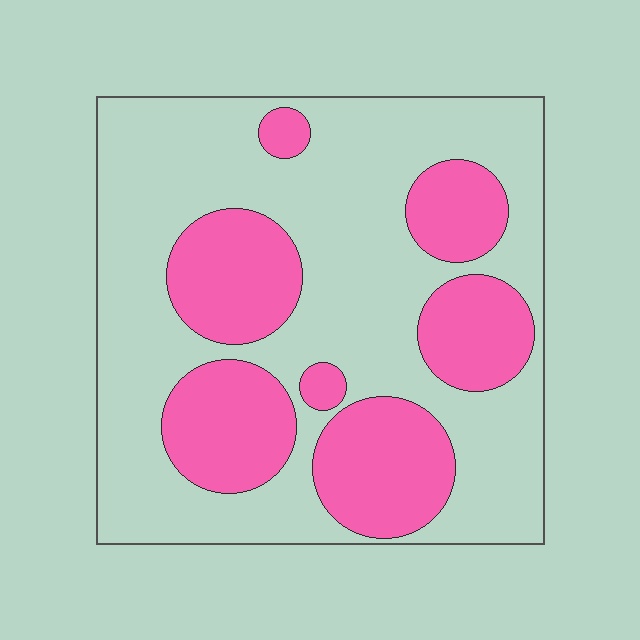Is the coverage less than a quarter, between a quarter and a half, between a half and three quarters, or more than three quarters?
Between a quarter and a half.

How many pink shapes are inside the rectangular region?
7.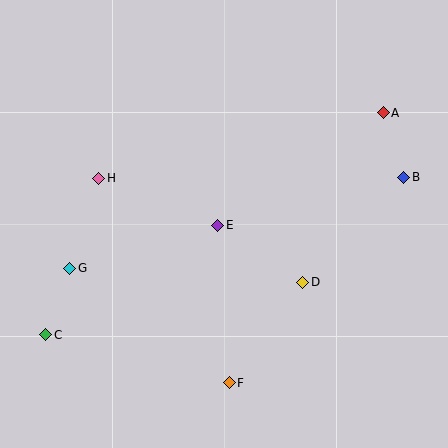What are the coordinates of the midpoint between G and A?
The midpoint between G and A is at (227, 190).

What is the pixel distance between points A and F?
The distance between A and F is 311 pixels.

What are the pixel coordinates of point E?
Point E is at (218, 225).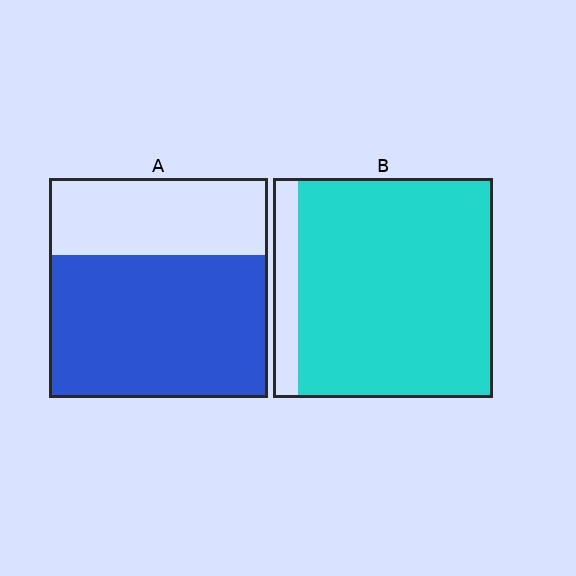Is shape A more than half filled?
Yes.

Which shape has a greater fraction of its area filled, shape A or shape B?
Shape B.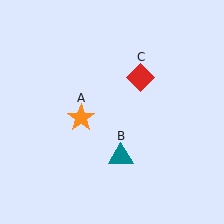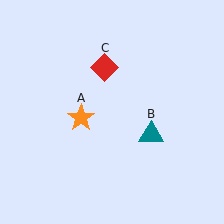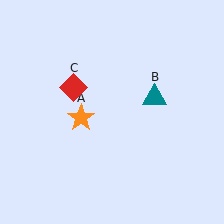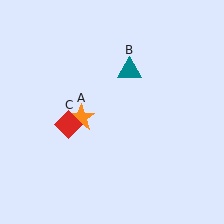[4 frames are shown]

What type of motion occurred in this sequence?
The teal triangle (object B), red diamond (object C) rotated counterclockwise around the center of the scene.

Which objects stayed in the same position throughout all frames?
Orange star (object A) remained stationary.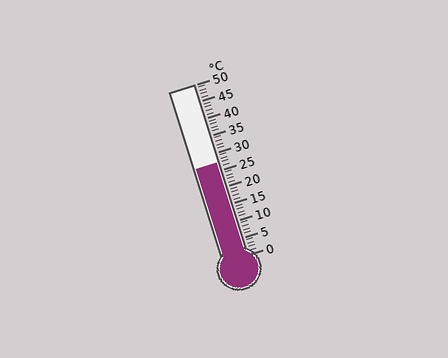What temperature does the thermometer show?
The thermometer shows approximately 27°C.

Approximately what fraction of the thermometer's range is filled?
The thermometer is filled to approximately 55% of its range.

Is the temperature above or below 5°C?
The temperature is above 5°C.